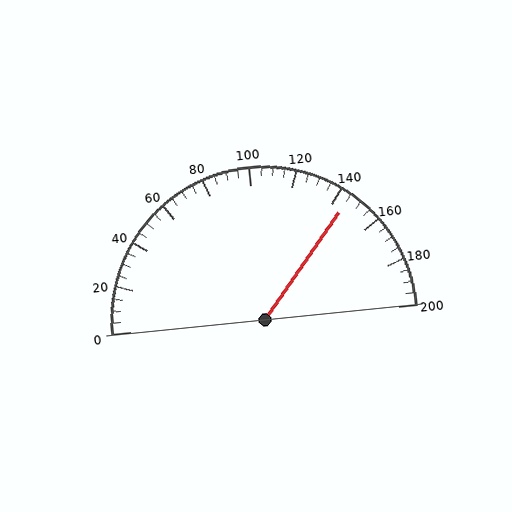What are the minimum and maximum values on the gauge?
The gauge ranges from 0 to 200.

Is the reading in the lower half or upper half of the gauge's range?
The reading is in the upper half of the range (0 to 200).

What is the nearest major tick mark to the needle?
The nearest major tick mark is 140.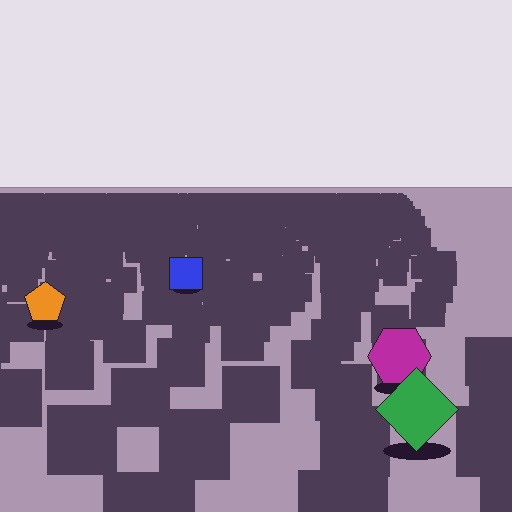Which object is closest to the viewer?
The green diamond is closest. The texture marks near it are larger and more spread out.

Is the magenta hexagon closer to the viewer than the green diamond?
No. The green diamond is closer — you can tell from the texture gradient: the ground texture is coarser near it.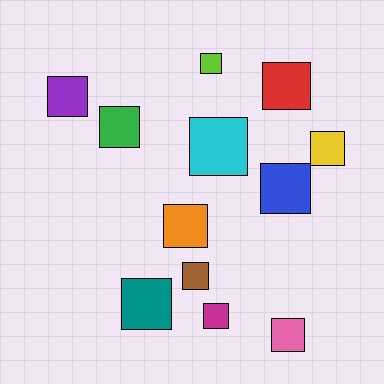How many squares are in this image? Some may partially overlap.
There are 12 squares.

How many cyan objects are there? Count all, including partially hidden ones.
There is 1 cyan object.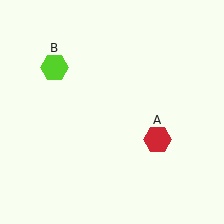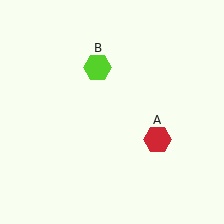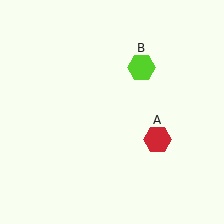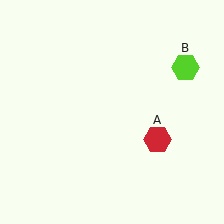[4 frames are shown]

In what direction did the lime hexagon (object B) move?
The lime hexagon (object B) moved right.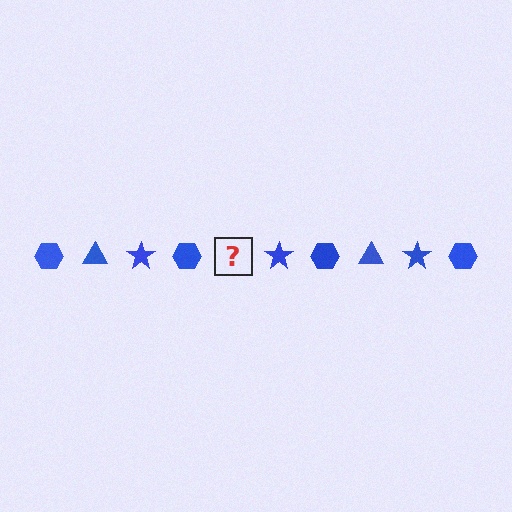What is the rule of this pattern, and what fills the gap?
The rule is that the pattern cycles through hexagon, triangle, star shapes in blue. The gap should be filled with a blue triangle.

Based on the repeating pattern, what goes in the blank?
The blank should be a blue triangle.